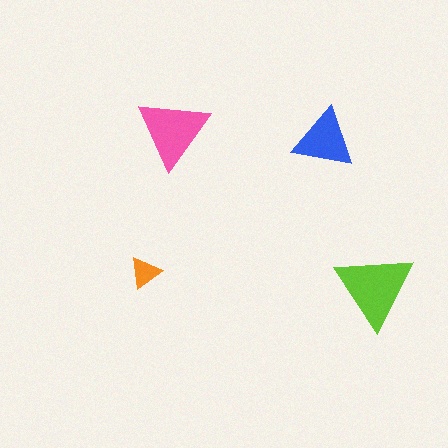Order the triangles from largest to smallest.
the lime one, the pink one, the blue one, the orange one.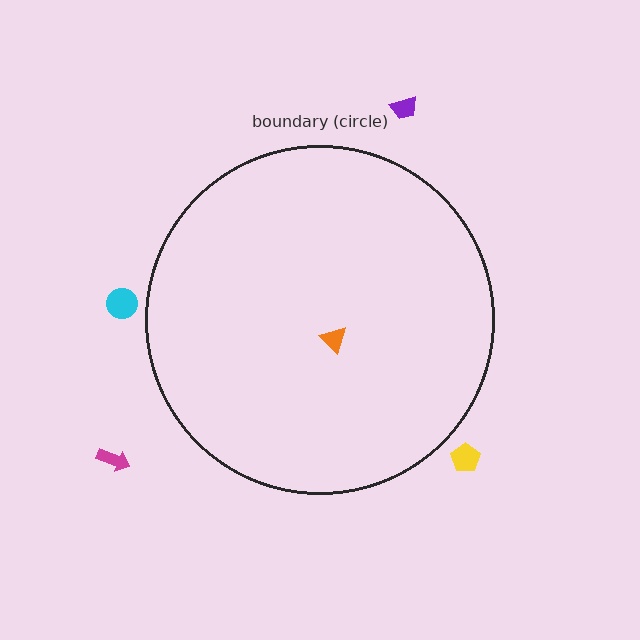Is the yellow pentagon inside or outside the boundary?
Outside.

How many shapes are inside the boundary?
1 inside, 4 outside.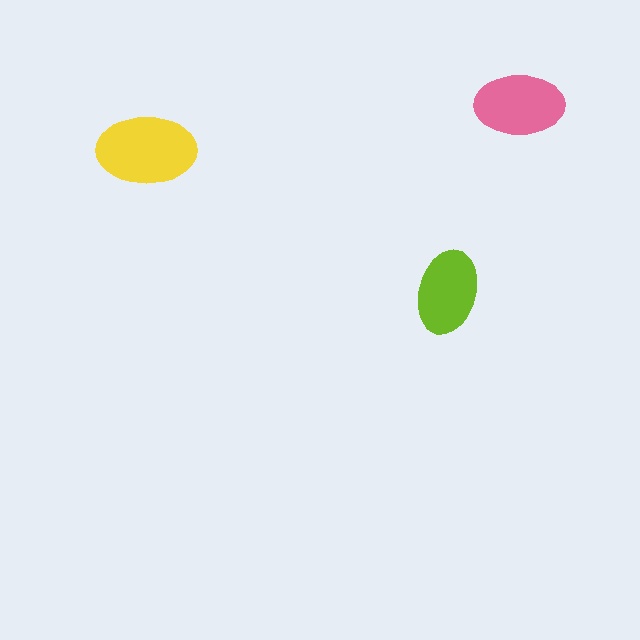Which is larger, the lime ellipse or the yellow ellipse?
The yellow one.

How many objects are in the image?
There are 3 objects in the image.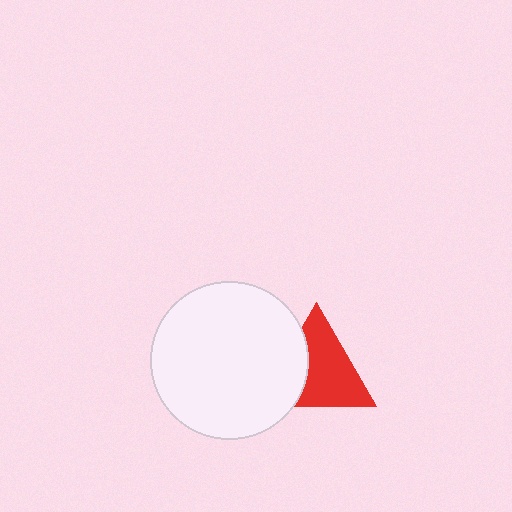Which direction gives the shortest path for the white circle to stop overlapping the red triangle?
Moving left gives the shortest separation.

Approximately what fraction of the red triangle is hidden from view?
Roughly 33% of the red triangle is hidden behind the white circle.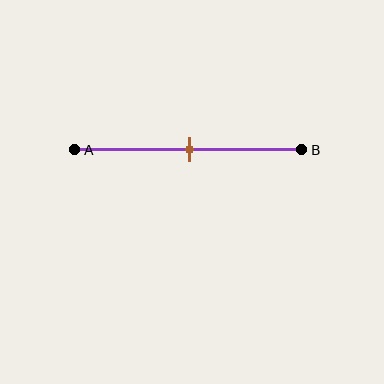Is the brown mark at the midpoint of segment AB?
Yes, the mark is approximately at the midpoint.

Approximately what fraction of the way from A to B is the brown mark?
The brown mark is approximately 50% of the way from A to B.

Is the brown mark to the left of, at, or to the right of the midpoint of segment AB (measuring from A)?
The brown mark is approximately at the midpoint of segment AB.